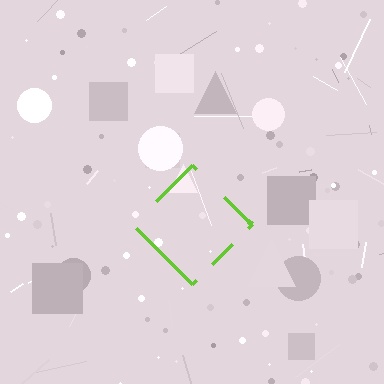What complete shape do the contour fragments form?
The contour fragments form a diamond.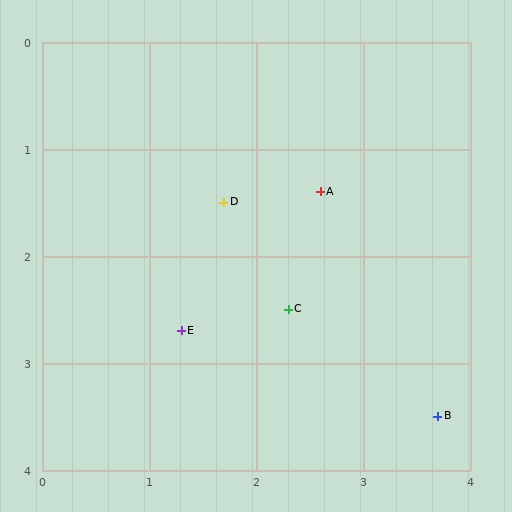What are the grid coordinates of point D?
Point D is at approximately (1.7, 1.5).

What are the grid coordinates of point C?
Point C is at approximately (2.3, 2.5).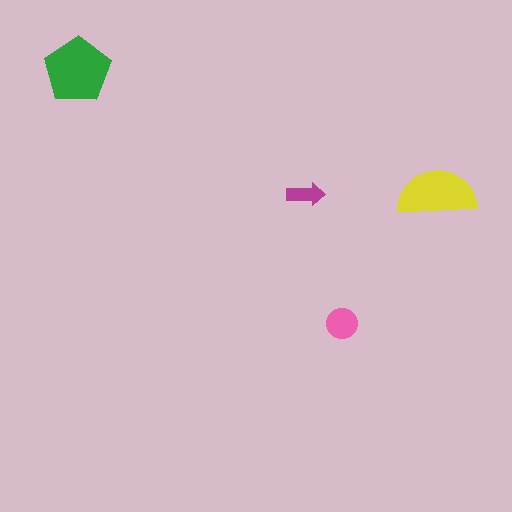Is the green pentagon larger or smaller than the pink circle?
Larger.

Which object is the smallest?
The magenta arrow.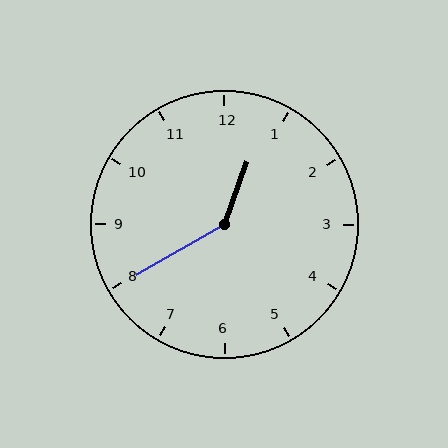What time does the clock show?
12:40.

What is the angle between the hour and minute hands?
Approximately 140 degrees.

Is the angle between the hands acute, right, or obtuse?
It is obtuse.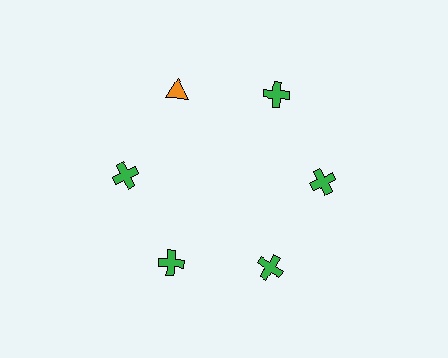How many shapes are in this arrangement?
There are 6 shapes arranged in a ring pattern.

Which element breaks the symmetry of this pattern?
The orange triangle at roughly the 11 o'clock position breaks the symmetry. All other shapes are green crosses.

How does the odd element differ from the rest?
It differs in both color (orange instead of green) and shape (triangle instead of cross).